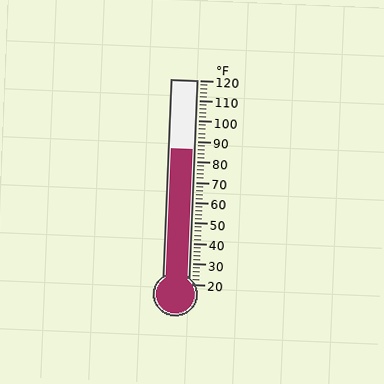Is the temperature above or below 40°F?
The temperature is above 40°F.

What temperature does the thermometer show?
The thermometer shows approximately 86°F.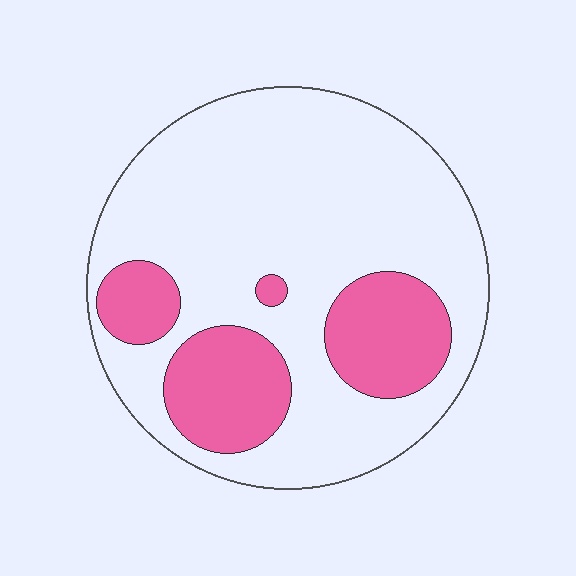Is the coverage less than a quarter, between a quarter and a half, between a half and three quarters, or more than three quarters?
Between a quarter and a half.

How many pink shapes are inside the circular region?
4.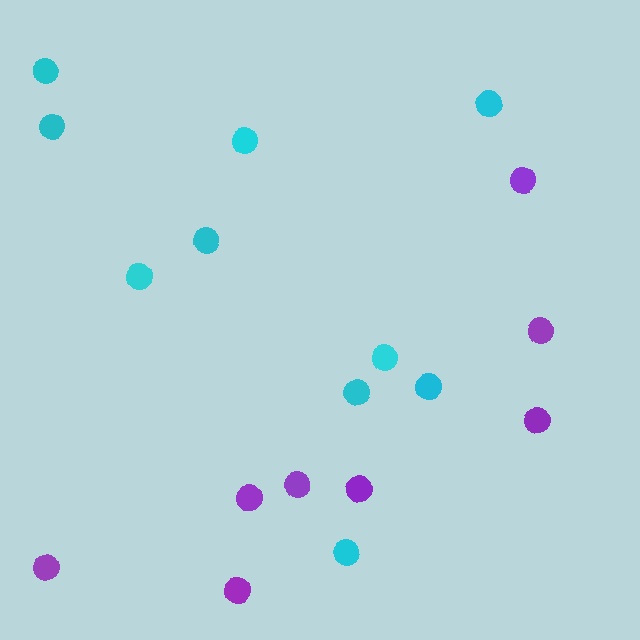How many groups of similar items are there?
There are 2 groups: one group of cyan circles (10) and one group of purple circles (8).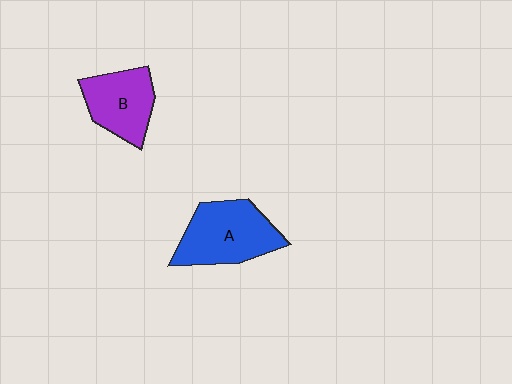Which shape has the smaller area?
Shape B (purple).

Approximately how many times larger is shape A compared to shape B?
Approximately 1.3 times.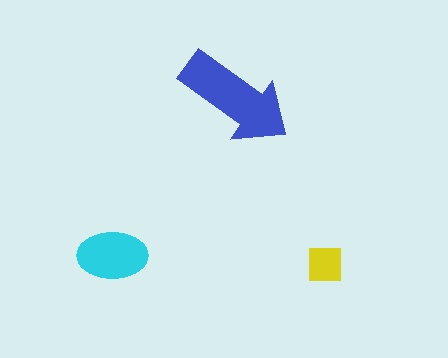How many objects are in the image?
There are 3 objects in the image.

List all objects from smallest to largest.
The yellow square, the cyan ellipse, the blue arrow.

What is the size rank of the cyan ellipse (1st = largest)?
2nd.